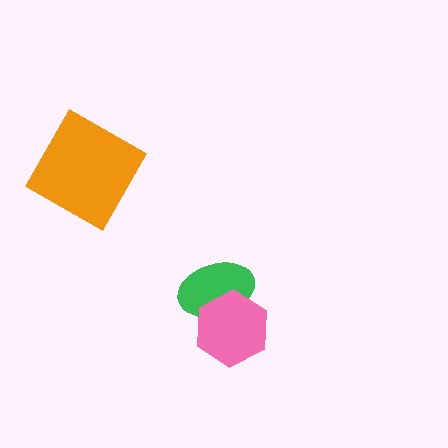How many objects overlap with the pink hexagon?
1 object overlaps with the pink hexagon.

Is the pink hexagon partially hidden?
No, no other shape covers it.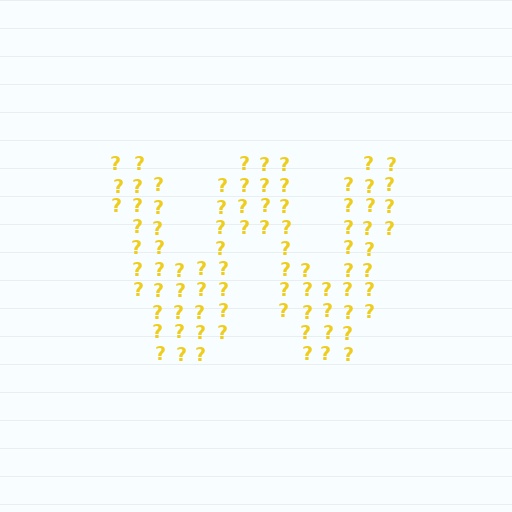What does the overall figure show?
The overall figure shows the letter W.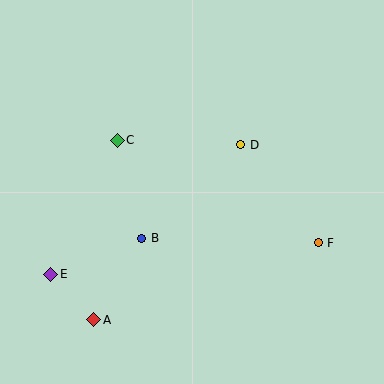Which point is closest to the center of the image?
Point D at (241, 145) is closest to the center.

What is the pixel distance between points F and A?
The distance between F and A is 237 pixels.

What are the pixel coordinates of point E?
Point E is at (51, 274).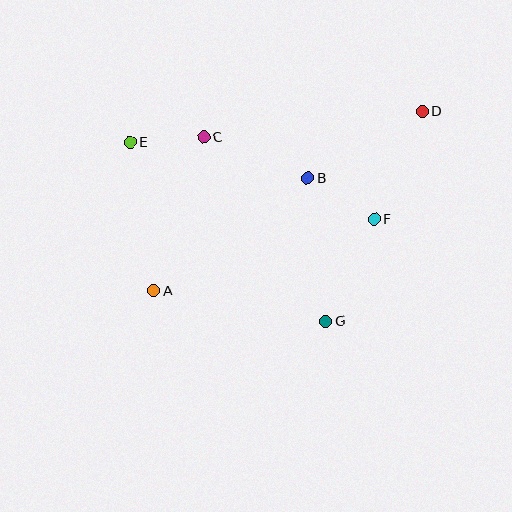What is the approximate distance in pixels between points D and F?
The distance between D and F is approximately 118 pixels.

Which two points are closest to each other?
Points C and E are closest to each other.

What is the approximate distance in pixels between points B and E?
The distance between B and E is approximately 181 pixels.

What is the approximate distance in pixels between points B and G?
The distance between B and G is approximately 144 pixels.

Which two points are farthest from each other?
Points A and D are farthest from each other.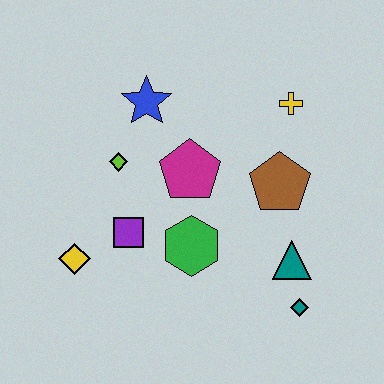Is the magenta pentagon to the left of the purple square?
No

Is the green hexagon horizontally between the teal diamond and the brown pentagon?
No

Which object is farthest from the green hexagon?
The yellow cross is farthest from the green hexagon.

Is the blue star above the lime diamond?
Yes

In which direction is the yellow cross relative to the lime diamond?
The yellow cross is to the right of the lime diamond.